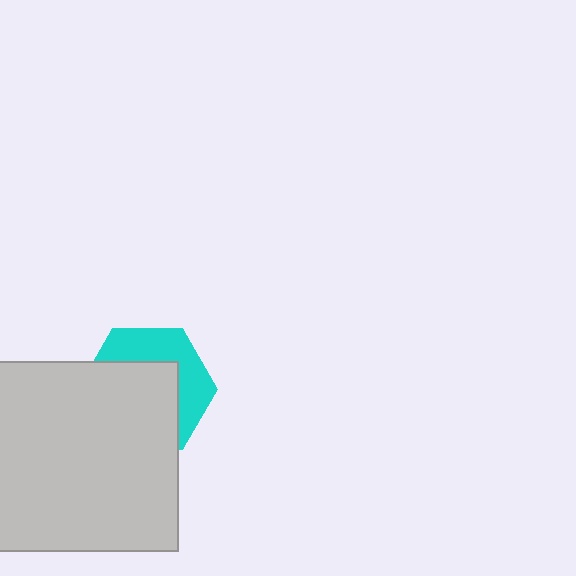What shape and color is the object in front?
The object in front is a light gray rectangle.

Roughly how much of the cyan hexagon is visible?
A small part of it is visible (roughly 40%).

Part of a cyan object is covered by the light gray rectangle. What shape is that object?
It is a hexagon.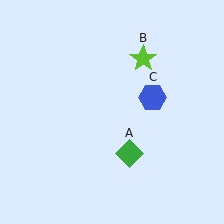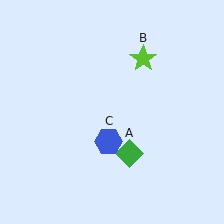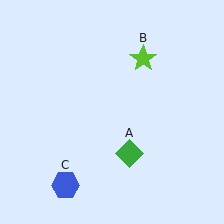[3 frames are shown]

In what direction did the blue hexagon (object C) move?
The blue hexagon (object C) moved down and to the left.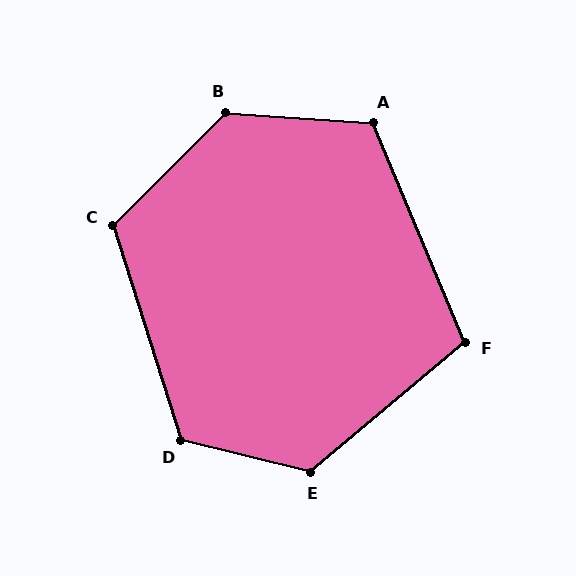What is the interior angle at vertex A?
Approximately 117 degrees (obtuse).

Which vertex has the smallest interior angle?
F, at approximately 107 degrees.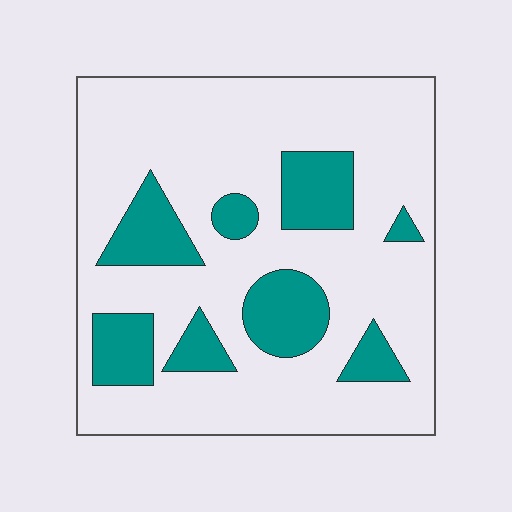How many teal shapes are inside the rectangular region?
8.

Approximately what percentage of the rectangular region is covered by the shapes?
Approximately 25%.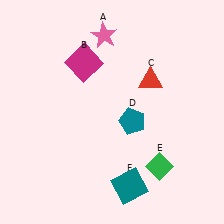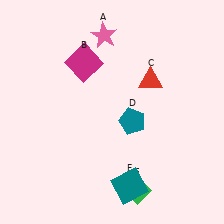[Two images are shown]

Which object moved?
The green diamond (E) moved down.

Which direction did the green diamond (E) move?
The green diamond (E) moved down.